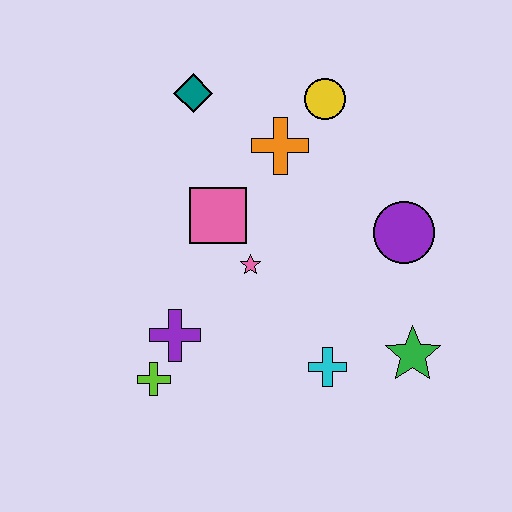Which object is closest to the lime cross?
The purple cross is closest to the lime cross.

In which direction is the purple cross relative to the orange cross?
The purple cross is below the orange cross.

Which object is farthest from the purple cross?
The yellow circle is farthest from the purple cross.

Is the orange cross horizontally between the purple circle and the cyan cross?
No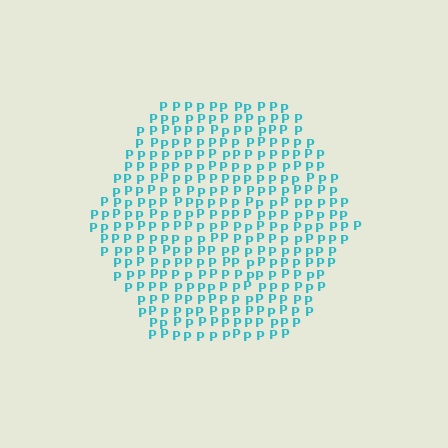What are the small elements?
The small elements are letter P's.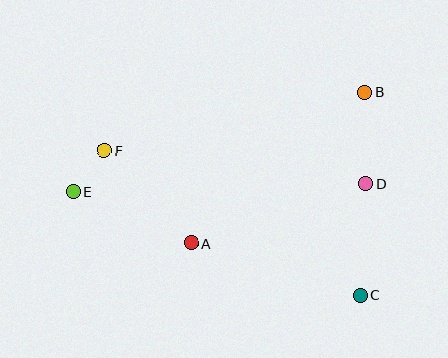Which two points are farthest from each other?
Points B and E are farthest from each other.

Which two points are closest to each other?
Points E and F are closest to each other.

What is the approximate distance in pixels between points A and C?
The distance between A and C is approximately 177 pixels.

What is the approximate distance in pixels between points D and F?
The distance between D and F is approximately 263 pixels.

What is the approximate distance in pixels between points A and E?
The distance between A and E is approximately 129 pixels.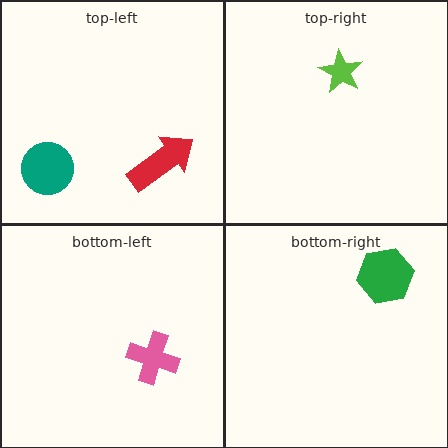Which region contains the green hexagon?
The bottom-right region.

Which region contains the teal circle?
The top-left region.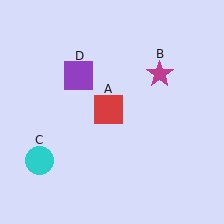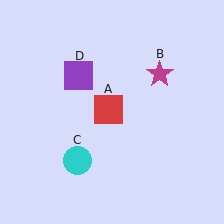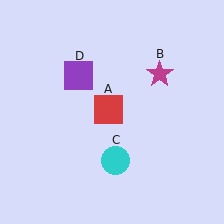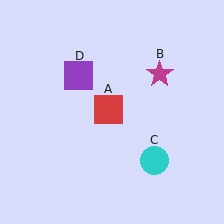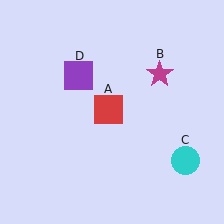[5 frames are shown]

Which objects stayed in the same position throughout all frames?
Red square (object A) and magenta star (object B) and purple square (object D) remained stationary.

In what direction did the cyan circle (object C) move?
The cyan circle (object C) moved right.